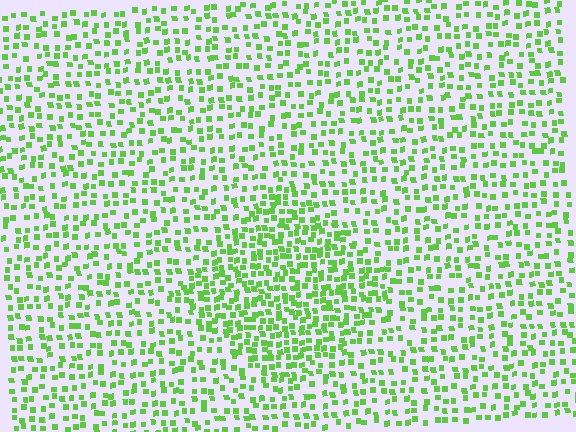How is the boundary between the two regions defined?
The boundary is defined by a change in element density (approximately 1.7x ratio). All elements are the same color, size, and shape.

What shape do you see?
I see a diamond.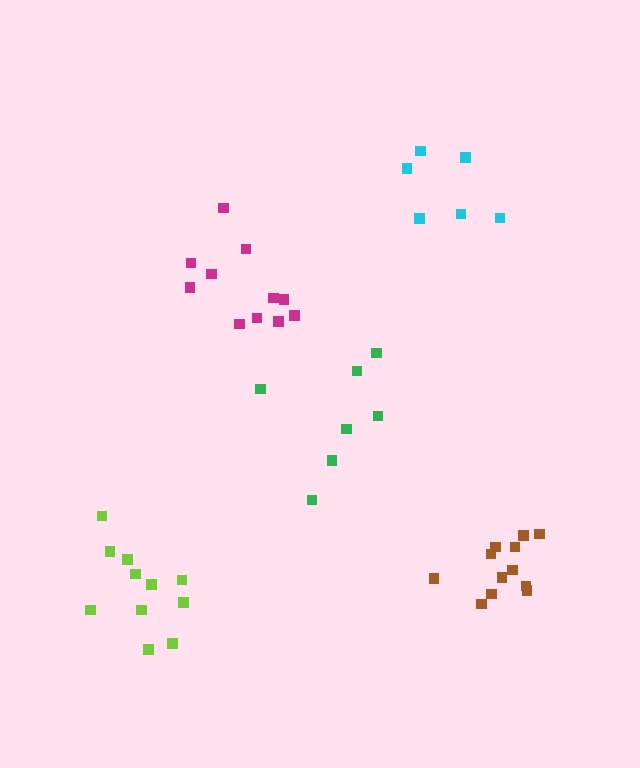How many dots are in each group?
Group 1: 11 dots, Group 2: 11 dots, Group 3: 7 dots, Group 4: 12 dots, Group 5: 6 dots (47 total).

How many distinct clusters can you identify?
There are 5 distinct clusters.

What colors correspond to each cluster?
The clusters are colored: magenta, lime, green, brown, cyan.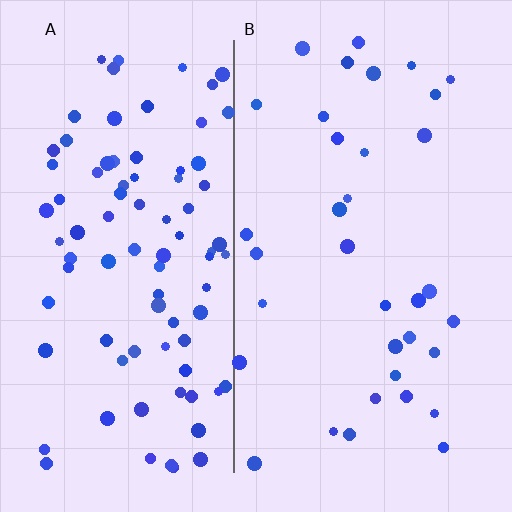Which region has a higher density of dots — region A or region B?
A (the left).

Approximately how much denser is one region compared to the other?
Approximately 2.6× — region A over region B.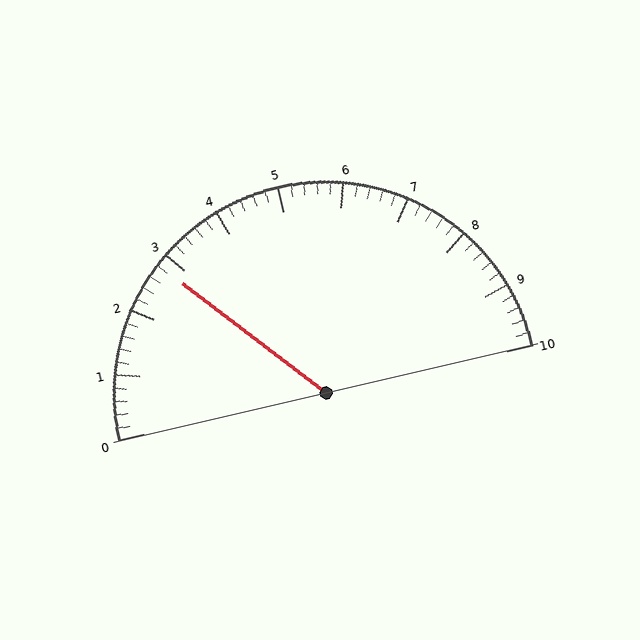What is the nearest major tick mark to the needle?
The nearest major tick mark is 3.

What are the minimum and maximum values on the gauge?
The gauge ranges from 0 to 10.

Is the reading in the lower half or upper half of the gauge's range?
The reading is in the lower half of the range (0 to 10).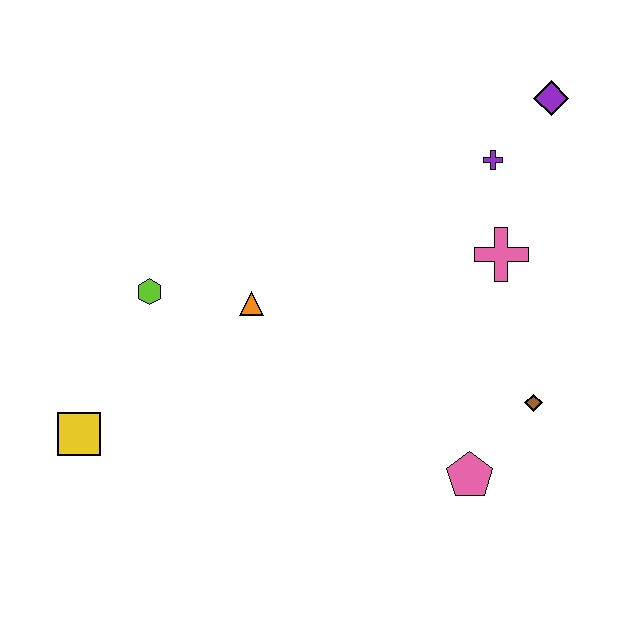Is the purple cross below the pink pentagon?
No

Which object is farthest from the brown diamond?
The yellow square is farthest from the brown diamond.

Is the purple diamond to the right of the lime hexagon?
Yes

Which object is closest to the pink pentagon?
The brown diamond is closest to the pink pentagon.